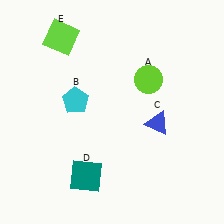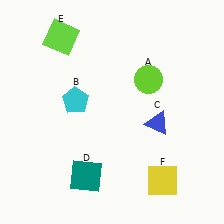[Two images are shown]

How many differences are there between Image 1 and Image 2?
There is 1 difference between the two images.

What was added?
A yellow square (F) was added in Image 2.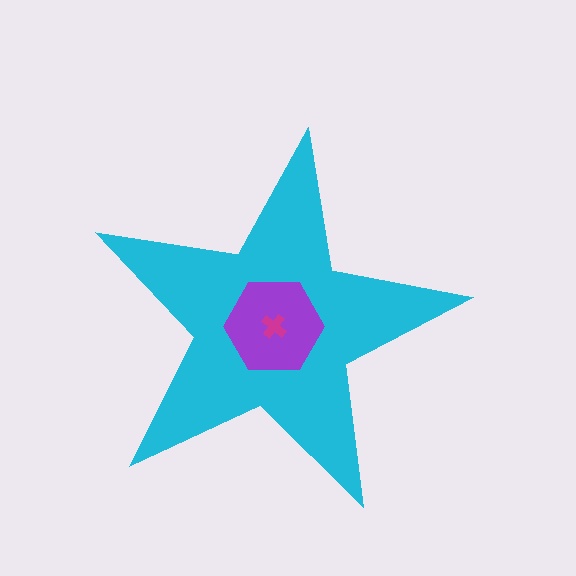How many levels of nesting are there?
3.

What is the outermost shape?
The cyan star.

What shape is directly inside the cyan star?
The purple hexagon.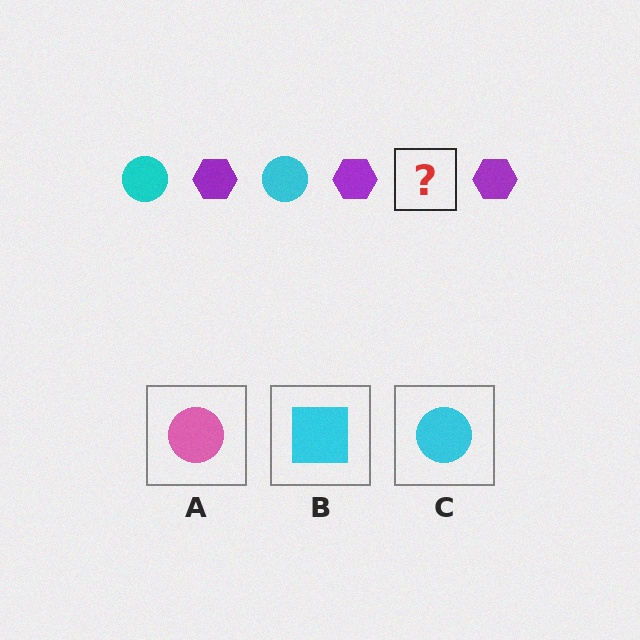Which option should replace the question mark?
Option C.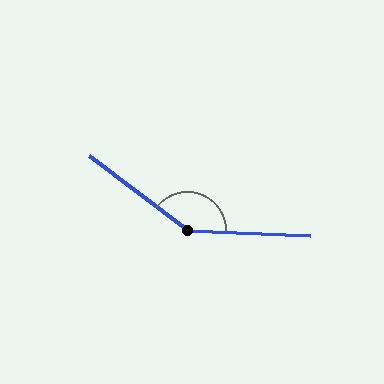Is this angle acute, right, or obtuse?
It is obtuse.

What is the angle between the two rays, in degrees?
Approximately 145 degrees.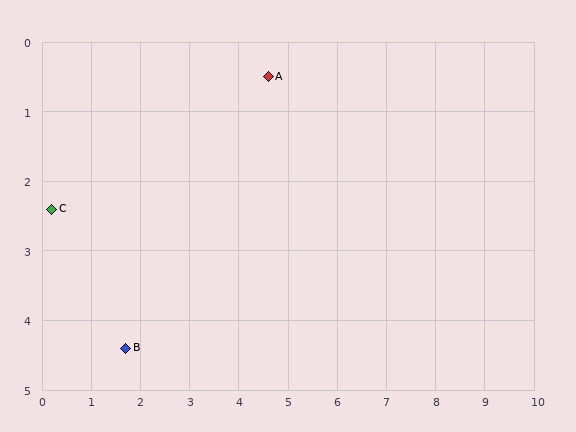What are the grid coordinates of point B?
Point B is at approximately (1.7, 4.4).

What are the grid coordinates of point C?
Point C is at approximately (0.2, 2.4).